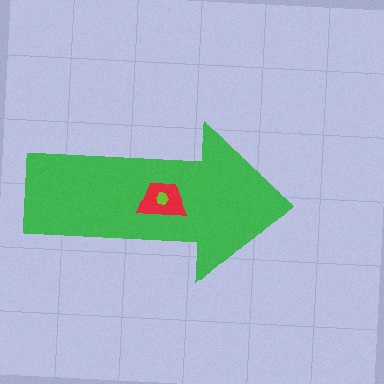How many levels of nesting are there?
3.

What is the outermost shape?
The green arrow.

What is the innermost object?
The lime hexagon.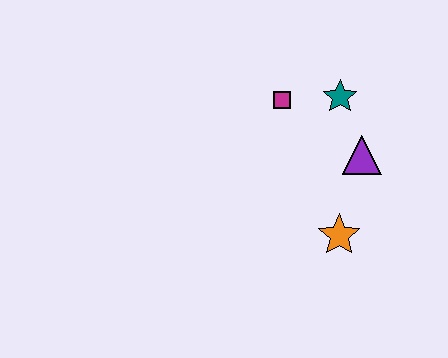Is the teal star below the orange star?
No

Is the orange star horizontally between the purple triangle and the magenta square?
Yes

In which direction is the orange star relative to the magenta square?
The orange star is below the magenta square.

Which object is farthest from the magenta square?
The orange star is farthest from the magenta square.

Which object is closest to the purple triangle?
The teal star is closest to the purple triangle.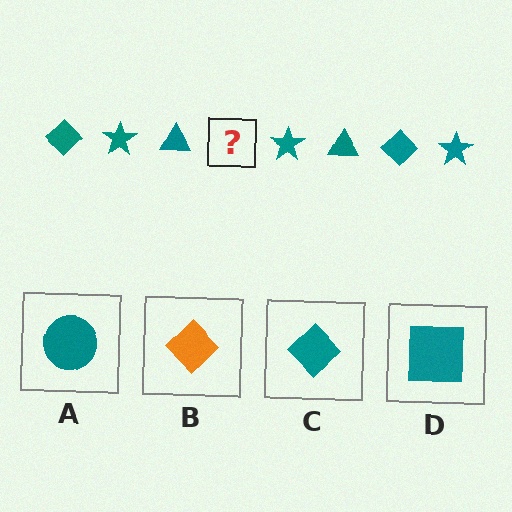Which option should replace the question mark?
Option C.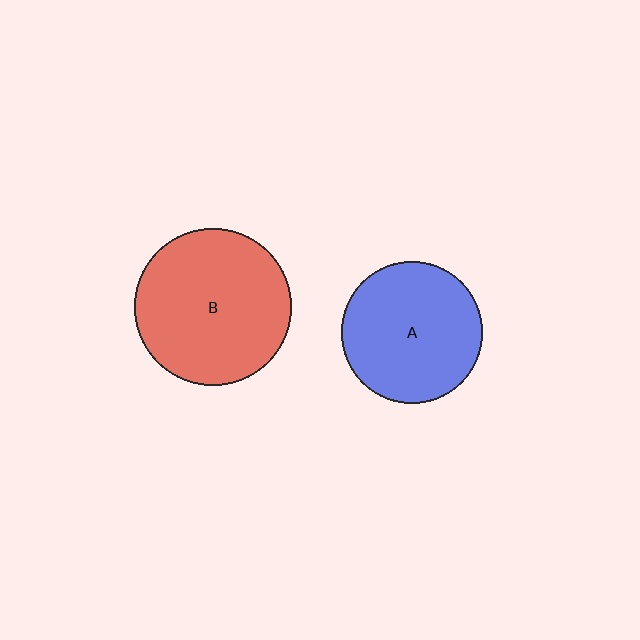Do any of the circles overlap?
No, none of the circles overlap.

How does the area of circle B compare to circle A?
Approximately 1.2 times.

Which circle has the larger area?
Circle B (red).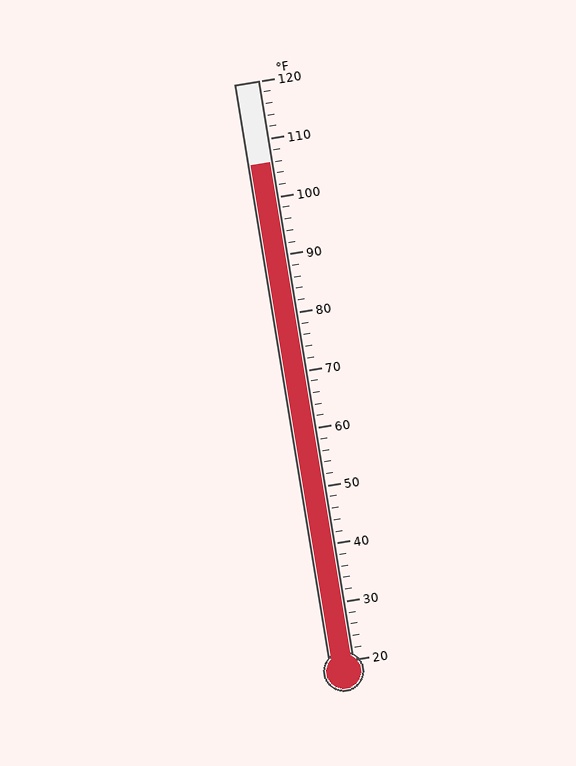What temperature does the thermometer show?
The thermometer shows approximately 106°F.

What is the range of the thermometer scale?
The thermometer scale ranges from 20°F to 120°F.